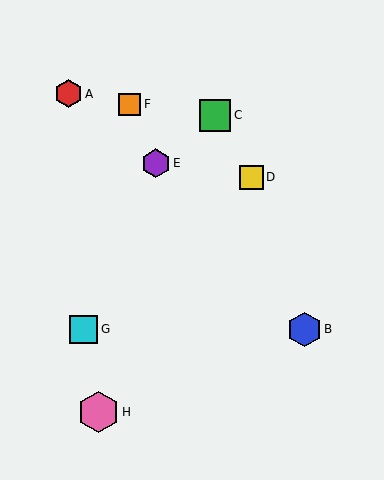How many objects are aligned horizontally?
2 objects (B, G) are aligned horizontally.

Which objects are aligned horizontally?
Objects B, G are aligned horizontally.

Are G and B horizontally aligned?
Yes, both are at y≈329.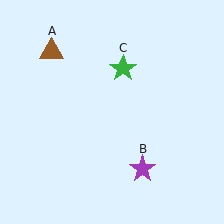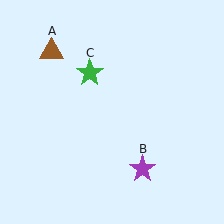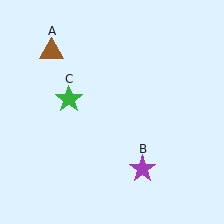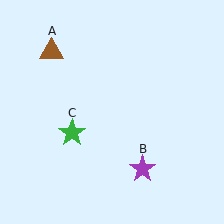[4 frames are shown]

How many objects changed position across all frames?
1 object changed position: green star (object C).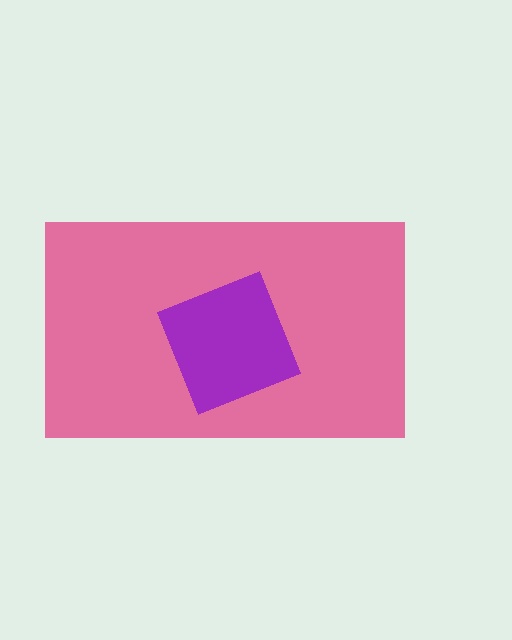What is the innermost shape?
The purple diamond.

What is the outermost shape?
The pink rectangle.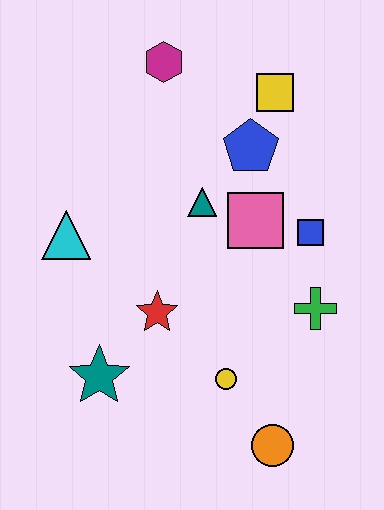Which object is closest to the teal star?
The red star is closest to the teal star.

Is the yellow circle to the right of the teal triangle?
Yes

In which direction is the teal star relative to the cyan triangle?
The teal star is below the cyan triangle.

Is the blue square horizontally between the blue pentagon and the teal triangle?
No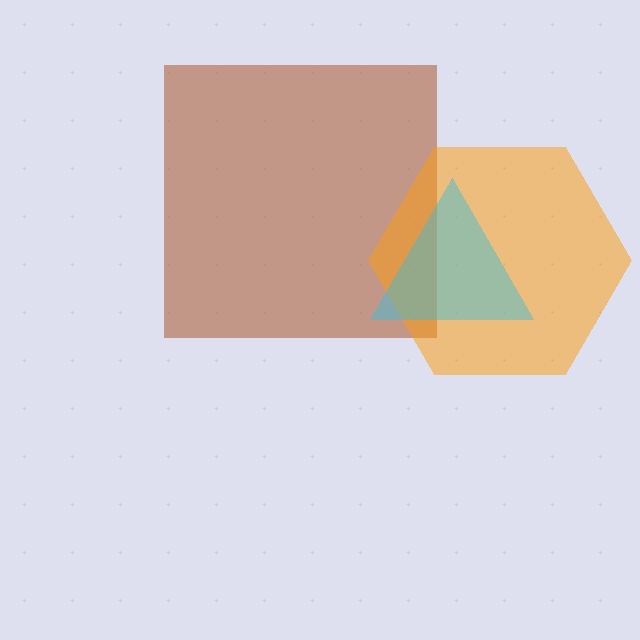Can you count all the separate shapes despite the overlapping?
Yes, there are 3 separate shapes.